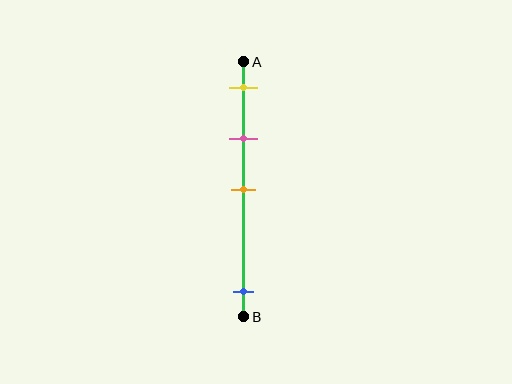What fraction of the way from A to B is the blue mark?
The blue mark is approximately 90% (0.9) of the way from A to B.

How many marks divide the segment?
There are 4 marks dividing the segment.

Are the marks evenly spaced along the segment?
No, the marks are not evenly spaced.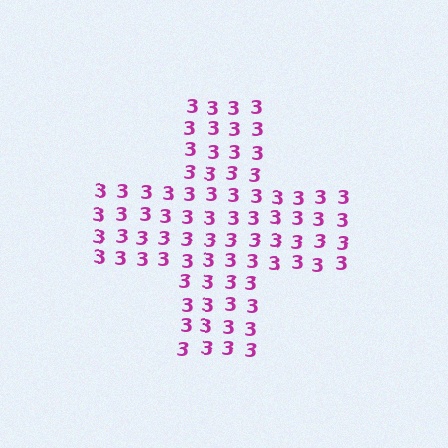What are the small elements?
The small elements are digit 3's.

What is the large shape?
The large shape is a cross.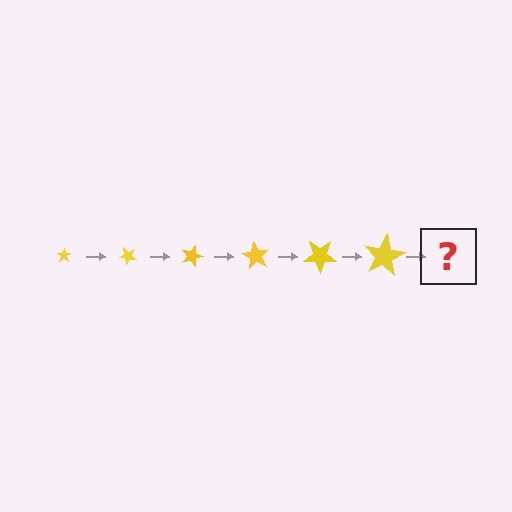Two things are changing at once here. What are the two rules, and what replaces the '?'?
The two rules are that the star grows larger each step and it rotates 45 degrees each step. The '?' should be a star, larger than the previous one and rotated 270 degrees from the start.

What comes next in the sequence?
The next element should be a star, larger than the previous one and rotated 270 degrees from the start.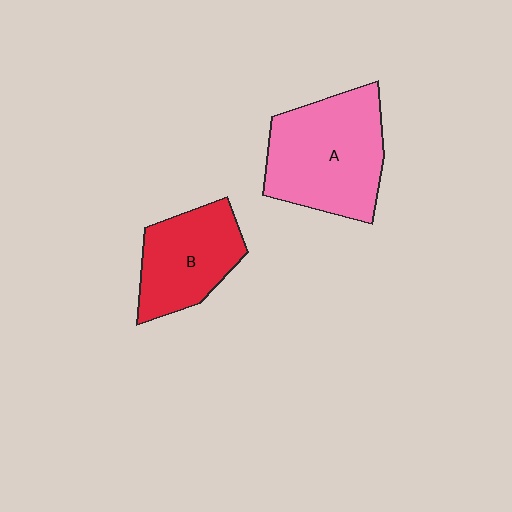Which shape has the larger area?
Shape A (pink).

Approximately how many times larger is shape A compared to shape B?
Approximately 1.4 times.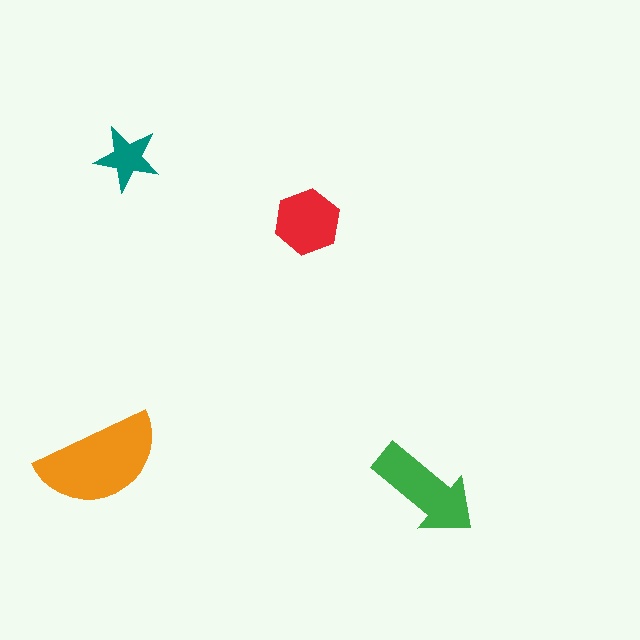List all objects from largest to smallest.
The orange semicircle, the green arrow, the red hexagon, the teal star.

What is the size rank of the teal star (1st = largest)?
4th.